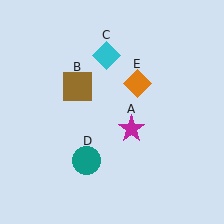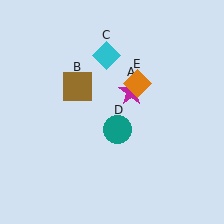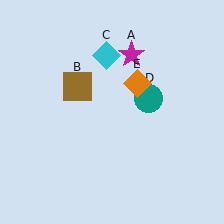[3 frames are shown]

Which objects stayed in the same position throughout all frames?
Brown square (object B) and cyan diamond (object C) and orange diamond (object E) remained stationary.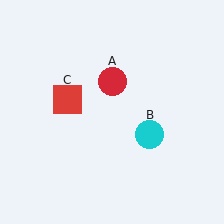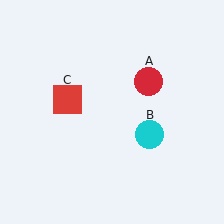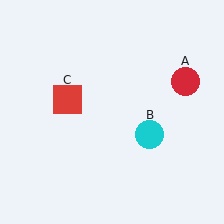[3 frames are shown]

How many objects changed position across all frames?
1 object changed position: red circle (object A).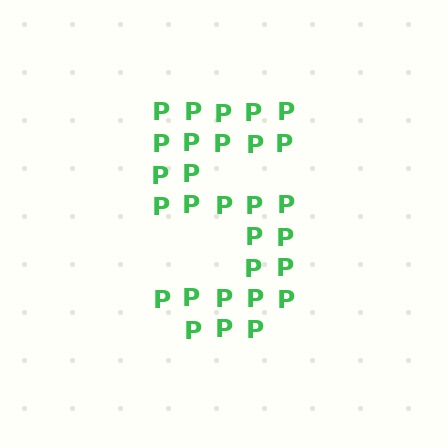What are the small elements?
The small elements are letter P's.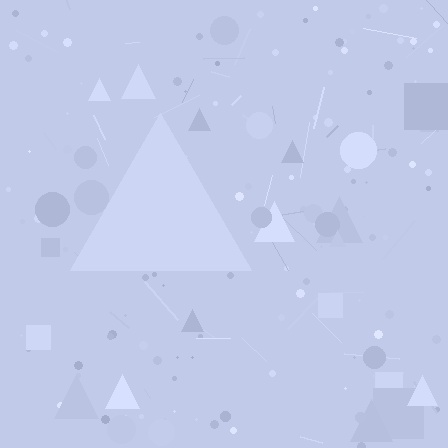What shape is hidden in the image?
A triangle is hidden in the image.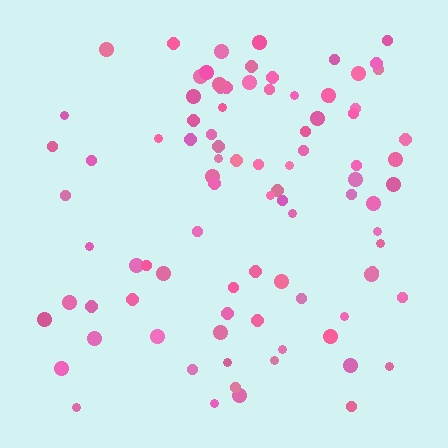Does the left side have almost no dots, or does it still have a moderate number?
Still a moderate number, just noticeably fewer than the right.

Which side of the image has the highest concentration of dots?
The right.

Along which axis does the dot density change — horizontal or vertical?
Horizontal.